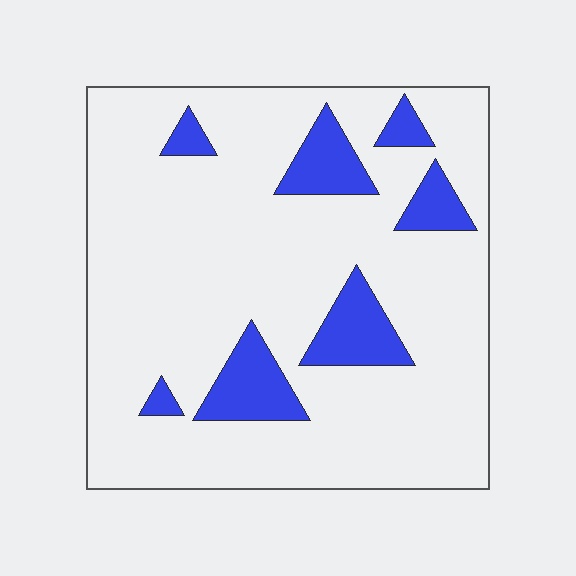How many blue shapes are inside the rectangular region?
7.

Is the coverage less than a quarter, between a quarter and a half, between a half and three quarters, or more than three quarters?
Less than a quarter.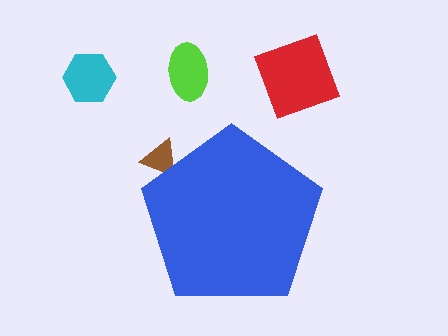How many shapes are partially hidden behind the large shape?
1 shape is partially hidden.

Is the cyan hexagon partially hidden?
No, the cyan hexagon is fully visible.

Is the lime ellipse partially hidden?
No, the lime ellipse is fully visible.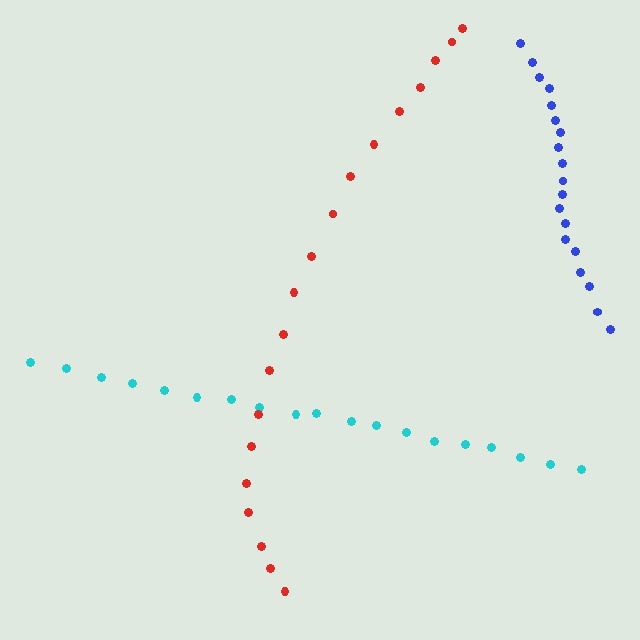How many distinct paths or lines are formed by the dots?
There are 3 distinct paths.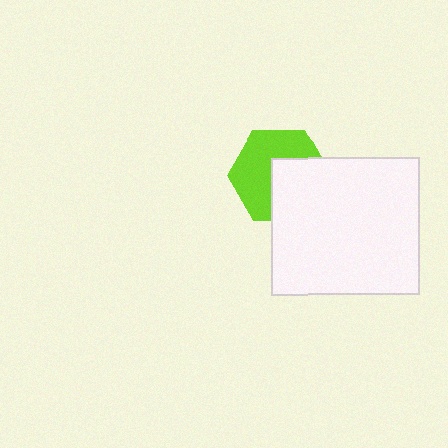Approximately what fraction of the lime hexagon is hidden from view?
Roughly 44% of the lime hexagon is hidden behind the white rectangle.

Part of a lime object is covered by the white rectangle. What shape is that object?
It is a hexagon.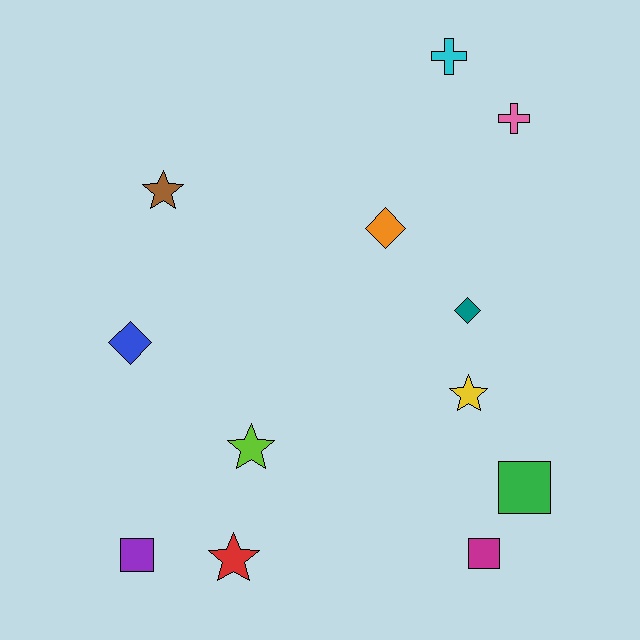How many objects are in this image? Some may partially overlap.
There are 12 objects.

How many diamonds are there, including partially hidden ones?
There are 3 diamonds.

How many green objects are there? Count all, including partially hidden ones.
There is 1 green object.